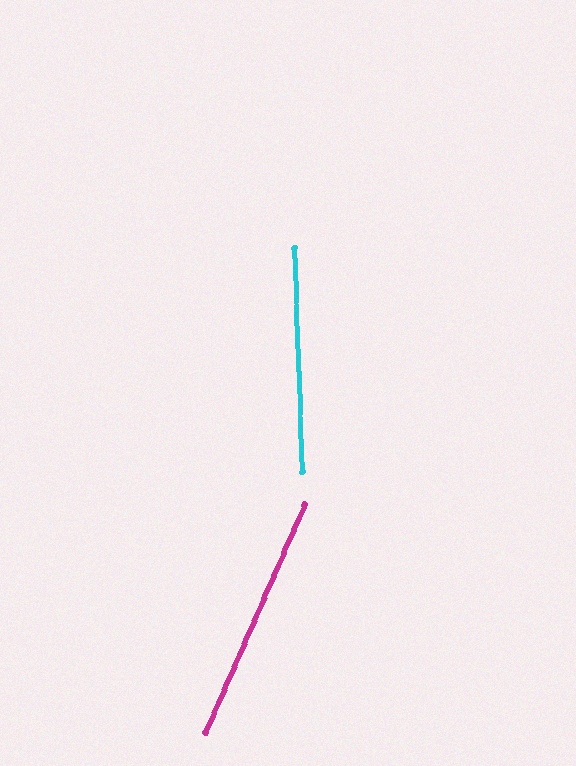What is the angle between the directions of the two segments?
Approximately 26 degrees.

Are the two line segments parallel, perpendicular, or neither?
Neither parallel nor perpendicular — they differ by about 26°.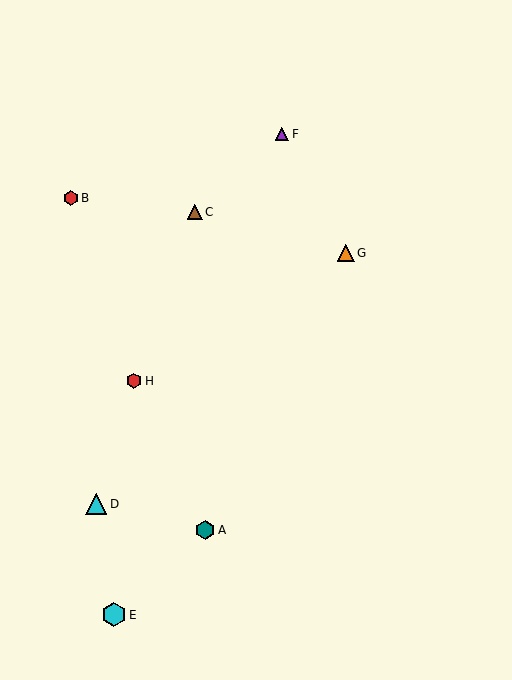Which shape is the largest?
The cyan hexagon (labeled E) is the largest.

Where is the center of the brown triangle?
The center of the brown triangle is at (195, 212).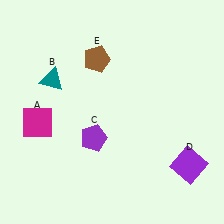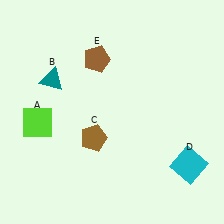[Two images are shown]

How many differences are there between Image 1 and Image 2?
There are 3 differences between the two images.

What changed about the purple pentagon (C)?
In Image 1, C is purple. In Image 2, it changed to brown.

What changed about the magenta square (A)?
In Image 1, A is magenta. In Image 2, it changed to lime.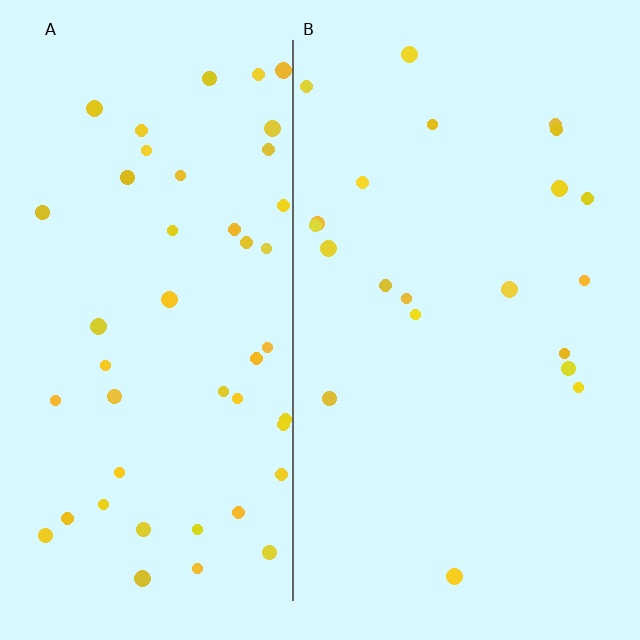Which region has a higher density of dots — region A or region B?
A (the left).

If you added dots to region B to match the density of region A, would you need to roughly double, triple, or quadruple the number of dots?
Approximately double.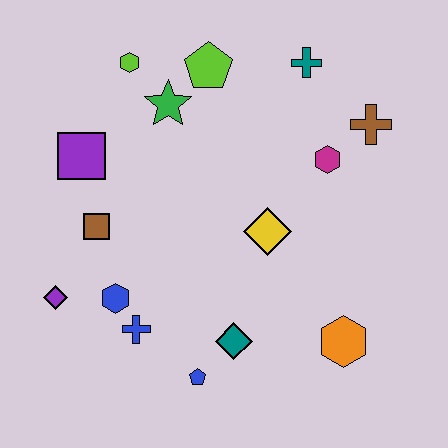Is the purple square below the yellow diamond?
No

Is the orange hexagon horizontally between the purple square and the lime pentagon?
No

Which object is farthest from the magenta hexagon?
The purple diamond is farthest from the magenta hexagon.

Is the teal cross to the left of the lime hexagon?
No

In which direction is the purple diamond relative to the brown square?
The purple diamond is below the brown square.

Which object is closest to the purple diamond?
The blue hexagon is closest to the purple diamond.